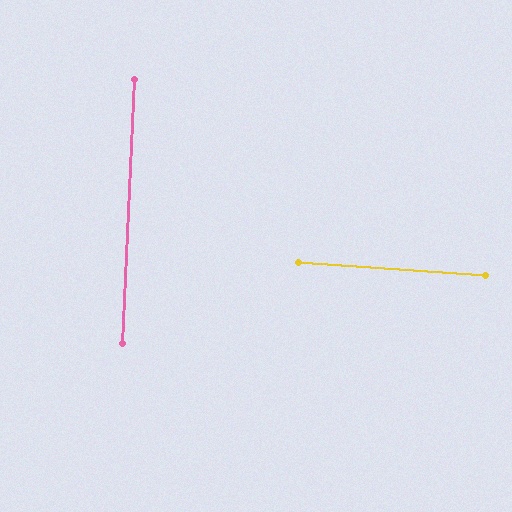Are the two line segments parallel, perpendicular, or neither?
Perpendicular — they meet at approximately 89°.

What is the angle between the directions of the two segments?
Approximately 89 degrees.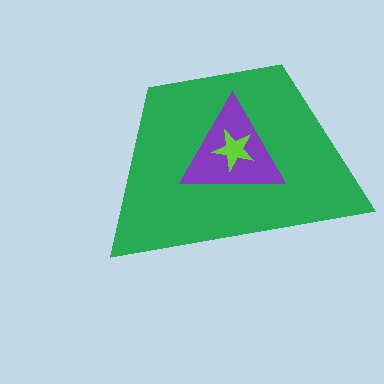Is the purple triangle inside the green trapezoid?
Yes.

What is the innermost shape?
The lime star.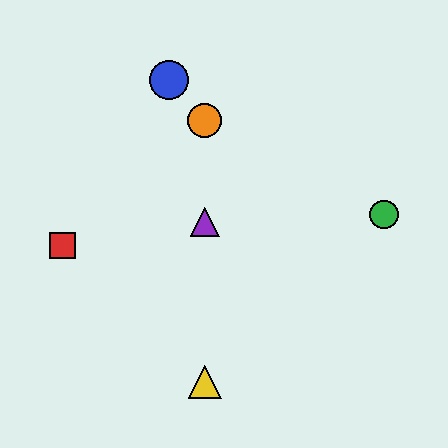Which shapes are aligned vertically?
The yellow triangle, the purple triangle, the orange circle are aligned vertically.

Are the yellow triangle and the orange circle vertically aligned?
Yes, both are at x≈205.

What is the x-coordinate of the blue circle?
The blue circle is at x≈169.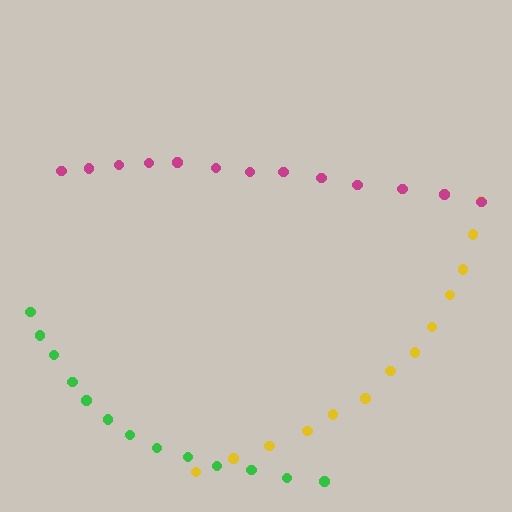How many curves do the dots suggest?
There are 3 distinct paths.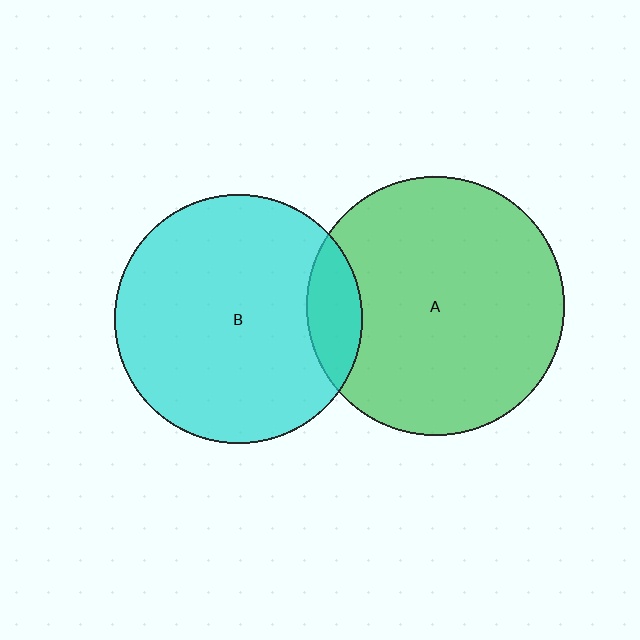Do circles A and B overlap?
Yes.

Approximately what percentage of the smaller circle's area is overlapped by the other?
Approximately 15%.